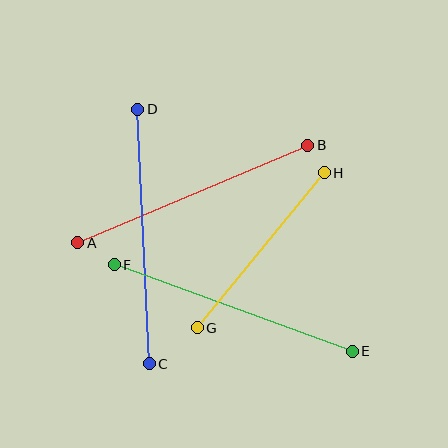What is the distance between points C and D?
The distance is approximately 254 pixels.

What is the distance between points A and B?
The distance is approximately 250 pixels.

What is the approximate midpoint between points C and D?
The midpoint is at approximately (143, 237) pixels.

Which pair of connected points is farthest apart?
Points C and D are farthest apart.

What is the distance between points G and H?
The distance is approximately 201 pixels.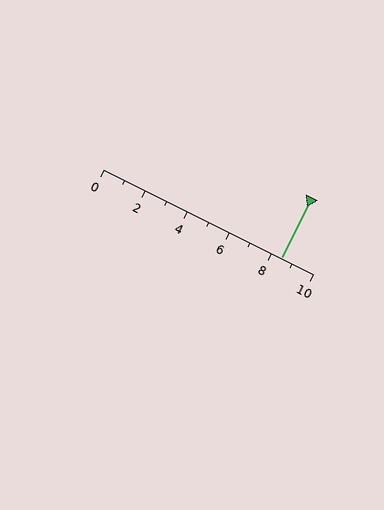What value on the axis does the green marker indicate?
The marker indicates approximately 8.5.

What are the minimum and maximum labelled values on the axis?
The axis runs from 0 to 10.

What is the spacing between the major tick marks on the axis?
The major ticks are spaced 2 apart.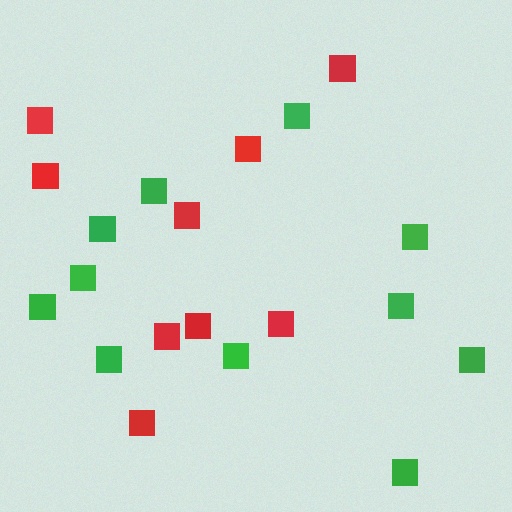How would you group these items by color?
There are 2 groups: one group of green squares (11) and one group of red squares (9).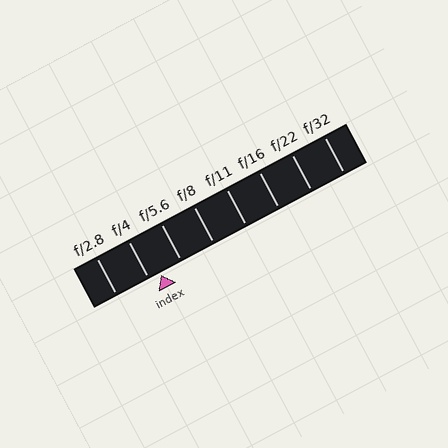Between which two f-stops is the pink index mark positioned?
The index mark is between f/4 and f/5.6.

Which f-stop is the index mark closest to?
The index mark is closest to f/4.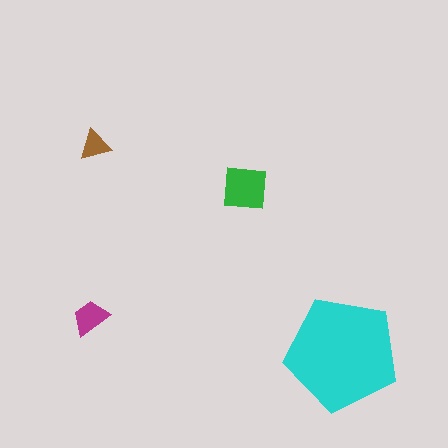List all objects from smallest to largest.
The brown triangle, the magenta trapezoid, the green square, the cyan pentagon.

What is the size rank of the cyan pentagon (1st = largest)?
1st.